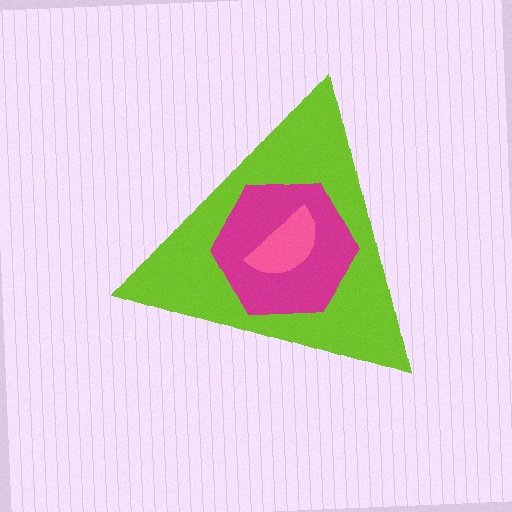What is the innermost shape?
The pink semicircle.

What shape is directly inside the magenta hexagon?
The pink semicircle.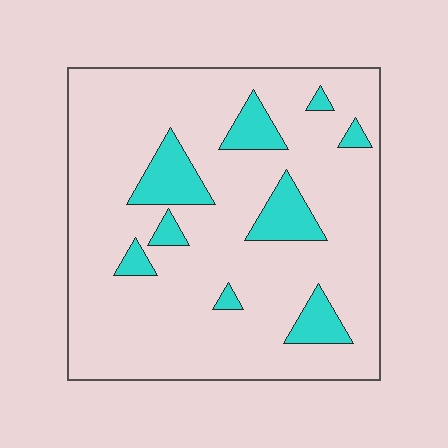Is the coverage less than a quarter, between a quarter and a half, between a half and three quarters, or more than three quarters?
Less than a quarter.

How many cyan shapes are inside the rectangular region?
9.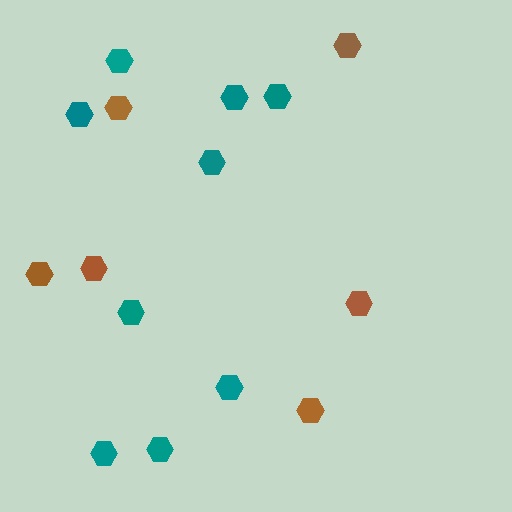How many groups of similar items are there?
There are 2 groups: one group of brown hexagons (6) and one group of teal hexagons (9).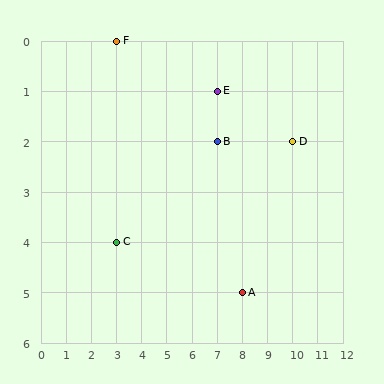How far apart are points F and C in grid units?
Points F and C are 4 rows apart.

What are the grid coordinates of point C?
Point C is at grid coordinates (3, 4).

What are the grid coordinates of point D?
Point D is at grid coordinates (10, 2).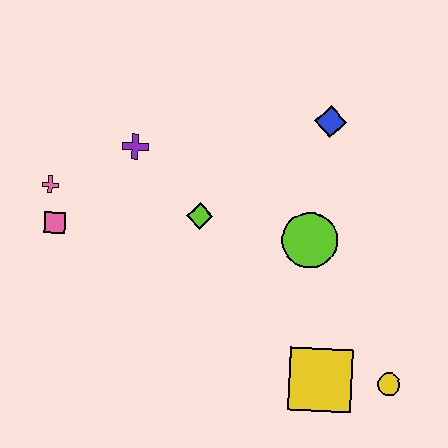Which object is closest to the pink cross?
The pink square is closest to the pink cross.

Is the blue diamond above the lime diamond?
Yes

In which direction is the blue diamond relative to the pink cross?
The blue diamond is to the right of the pink cross.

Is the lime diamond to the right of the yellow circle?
No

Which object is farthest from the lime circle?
The pink cross is farthest from the lime circle.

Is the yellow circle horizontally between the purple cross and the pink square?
No